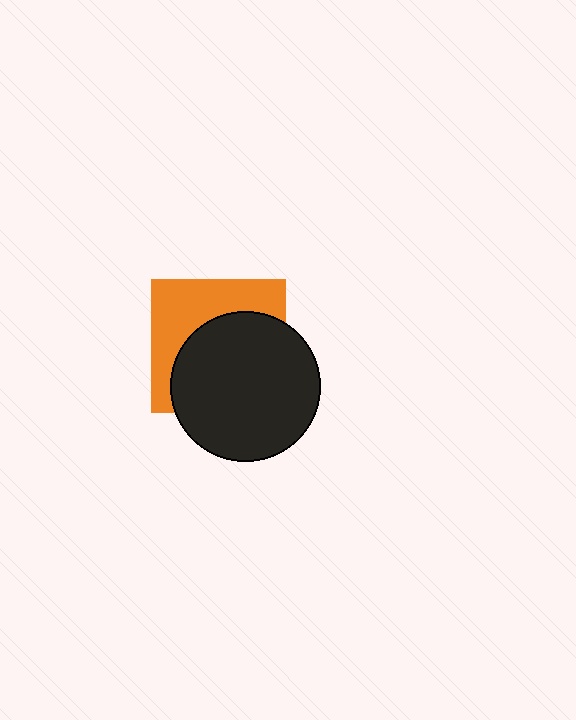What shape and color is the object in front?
The object in front is a black circle.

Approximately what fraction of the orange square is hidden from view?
Roughly 58% of the orange square is hidden behind the black circle.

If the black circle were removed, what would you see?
You would see the complete orange square.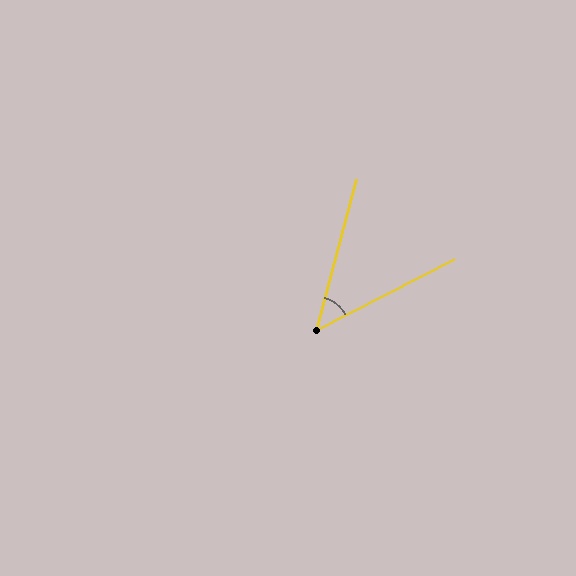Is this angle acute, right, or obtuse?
It is acute.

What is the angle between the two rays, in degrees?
Approximately 48 degrees.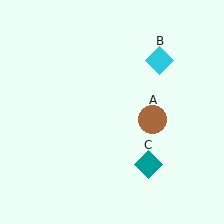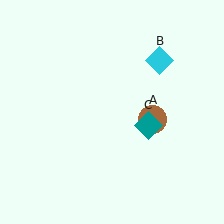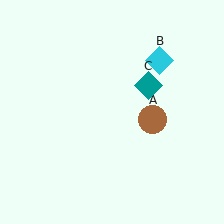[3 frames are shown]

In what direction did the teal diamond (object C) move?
The teal diamond (object C) moved up.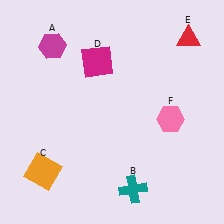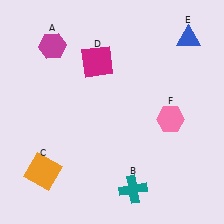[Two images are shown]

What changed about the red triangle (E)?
In Image 1, E is red. In Image 2, it changed to blue.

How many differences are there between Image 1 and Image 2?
There is 1 difference between the two images.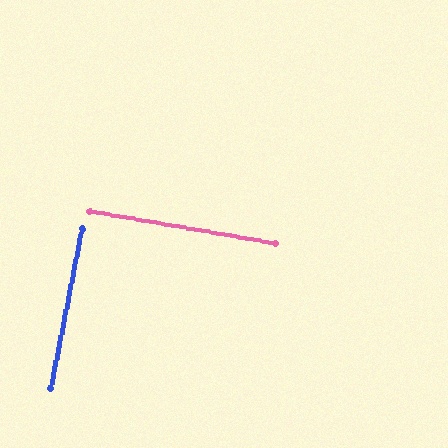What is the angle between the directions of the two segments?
Approximately 89 degrees.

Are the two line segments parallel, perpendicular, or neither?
Perpendicular — they meet at approximately 89°.